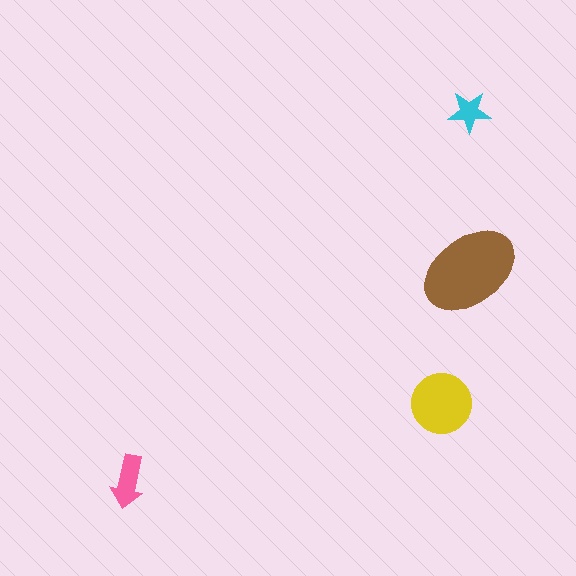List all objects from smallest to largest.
The cyan star, the pink arrow, the yellow circle, the brown ellipse.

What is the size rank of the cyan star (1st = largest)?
4th.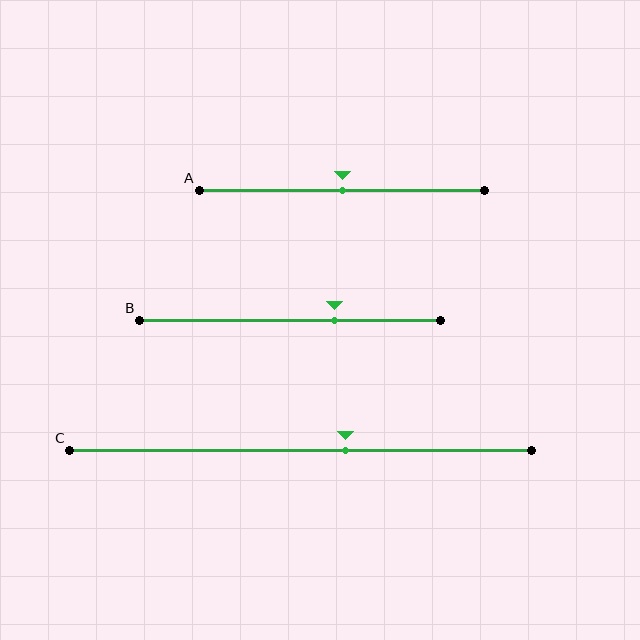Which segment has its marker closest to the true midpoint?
Segment A has its marker closest to the true midpoint.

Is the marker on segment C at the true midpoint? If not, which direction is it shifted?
No, the marker on segment C is shifted to the right by about 10% of the segment length.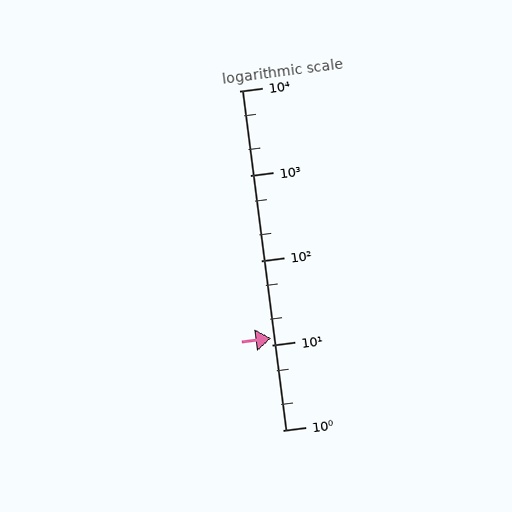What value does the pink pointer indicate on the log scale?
The pointer indicates approximately 12.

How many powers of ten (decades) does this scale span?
The scale spans 4 decades, from 1 to 10000.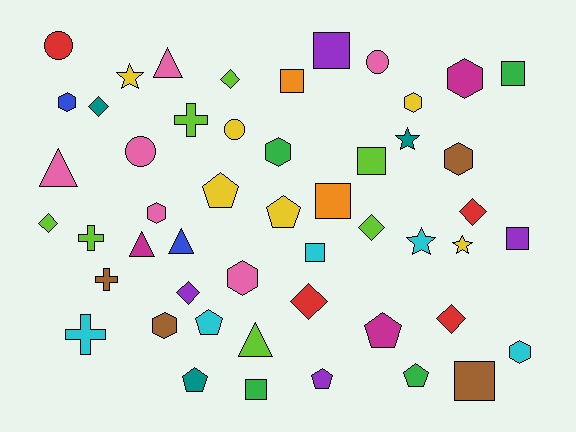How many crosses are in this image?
There are 4 crosses.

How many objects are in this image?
There are 50 objects.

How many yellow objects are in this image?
There are 6 yellow objects.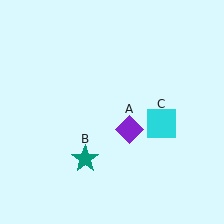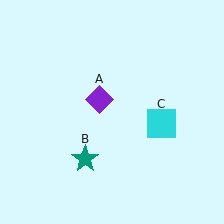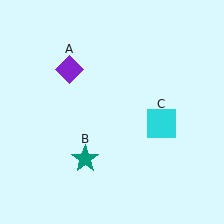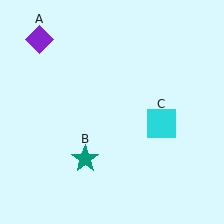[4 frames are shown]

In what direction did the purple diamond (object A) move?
The purple diamond (object A) moved up and to the left.